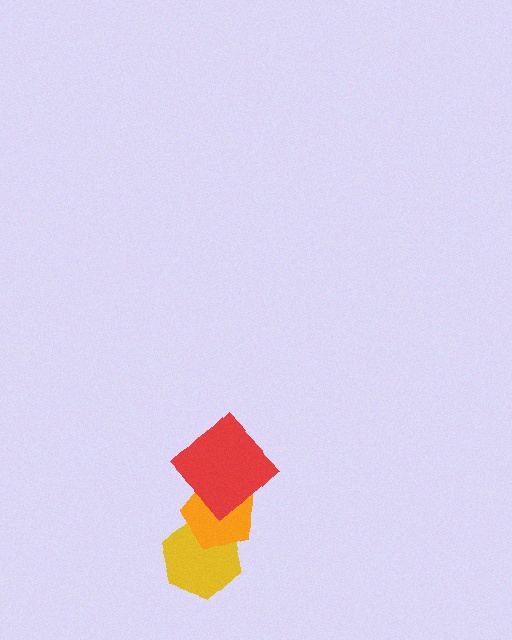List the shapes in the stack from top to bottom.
From top to bottom: the red diamond, the orange pentagon, the yellow hexagon.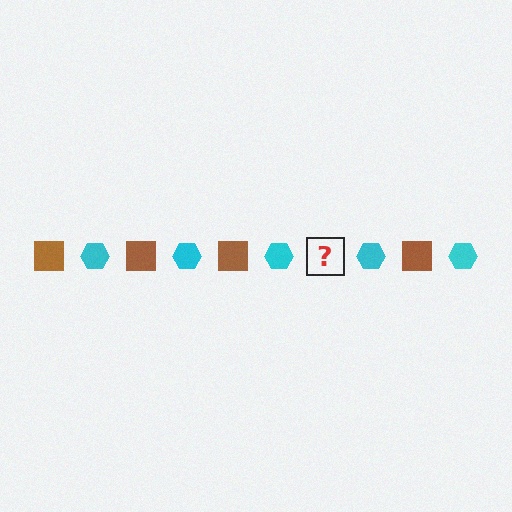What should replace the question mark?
The question mark should be replaced with a brown square.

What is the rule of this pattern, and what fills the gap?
The rule is that the pattern alternates between brown square and cyan hexagon. The gap should be filled with a brown square.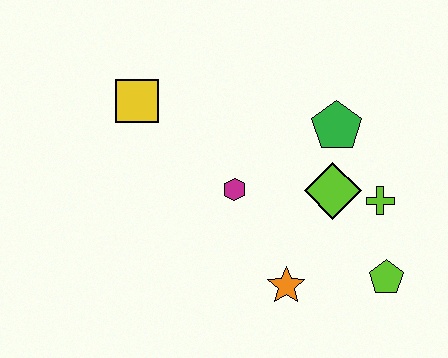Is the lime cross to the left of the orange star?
No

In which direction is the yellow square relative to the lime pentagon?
The yellow square is to the left of the lime pentagon.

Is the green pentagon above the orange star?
Yes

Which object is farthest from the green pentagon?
The yellow square is farthest from the green pentagon.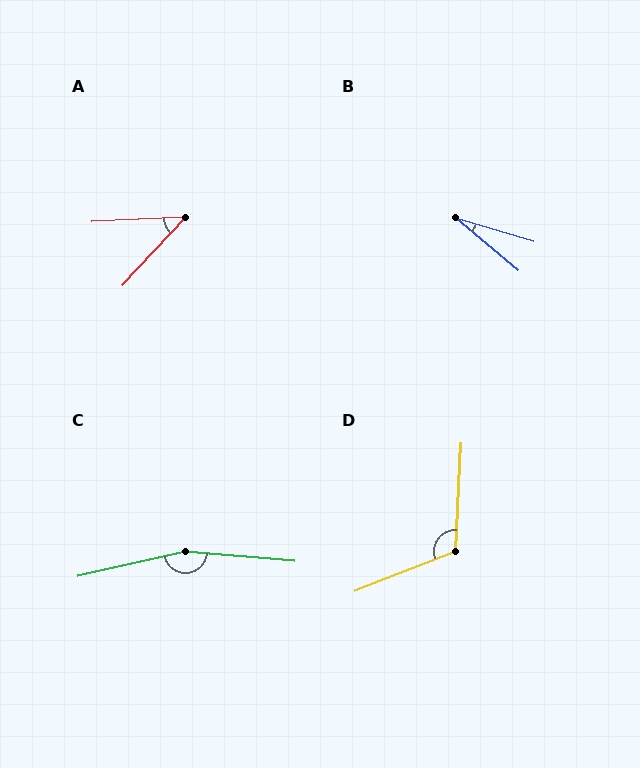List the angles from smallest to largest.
B (23°), A (45°), D (114°), C (162°).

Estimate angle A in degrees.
Approximately 45 degrees.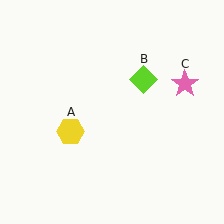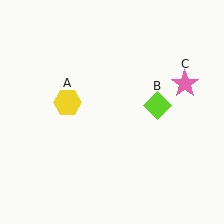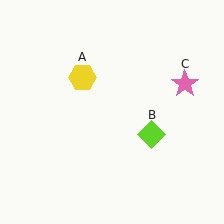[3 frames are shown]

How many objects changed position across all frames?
2 objects changed position: yellow hexagon (object A), lime diamond (object B).